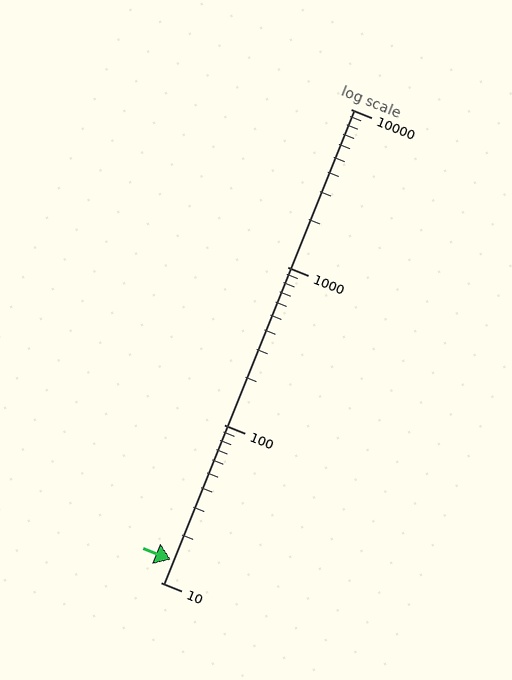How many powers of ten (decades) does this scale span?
The scale spans 3 decades, from 10 to 10000.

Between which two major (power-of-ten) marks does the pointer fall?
The pointer is between 10 and 100.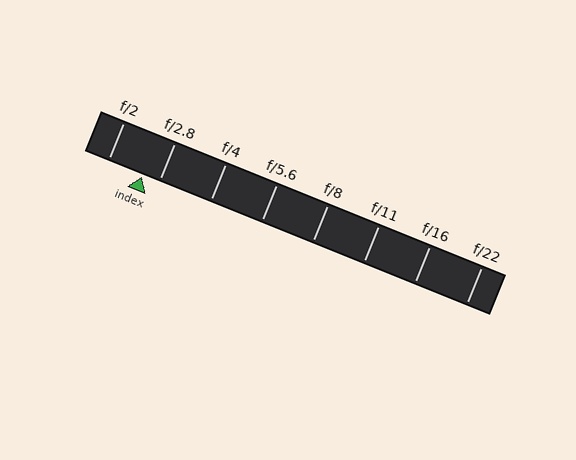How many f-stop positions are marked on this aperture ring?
There are 8 f-stop positions marked.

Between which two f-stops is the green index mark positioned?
The index mark is between f/2 and f/2.8.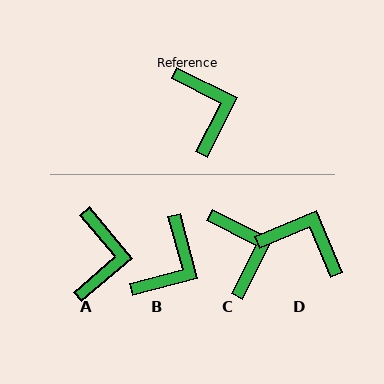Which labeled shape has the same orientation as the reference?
C.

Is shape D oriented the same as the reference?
No, it is off by about 49 degrees.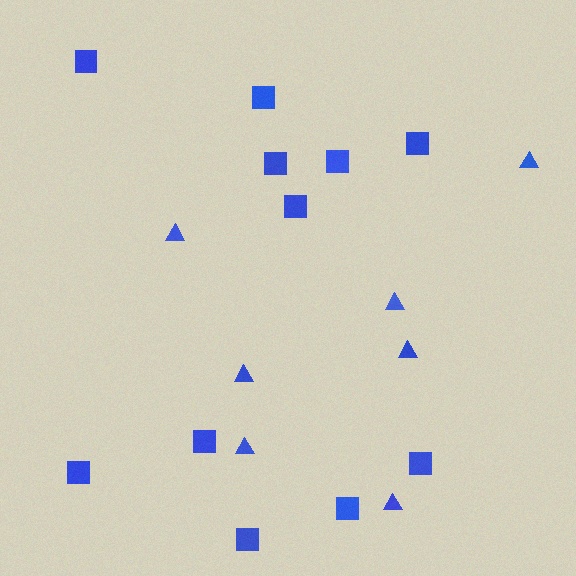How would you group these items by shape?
There are 2 groups: one group of triangles (7) and one group of squares (11).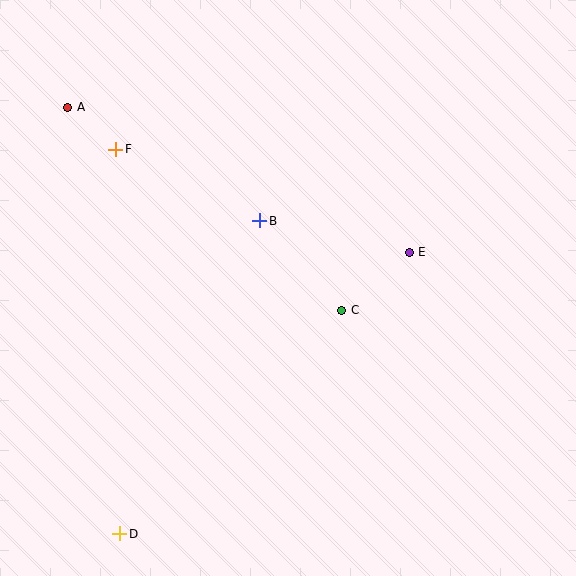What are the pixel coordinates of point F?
Point F is at (116, 149).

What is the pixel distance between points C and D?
The distance between C and D is 315 pixels.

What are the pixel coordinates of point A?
Point A is at (68, 107).